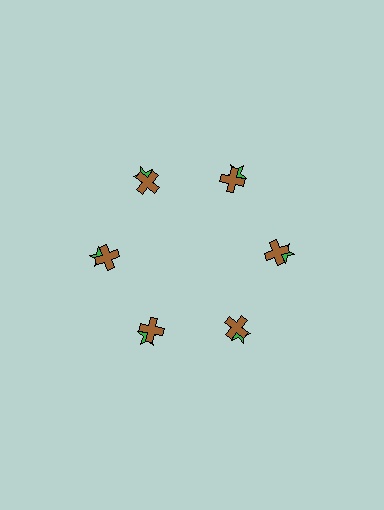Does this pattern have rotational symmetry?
Yes, this pattern has 6-fold rotational symmetry. It looks the same after rotating 60 degrees around the center.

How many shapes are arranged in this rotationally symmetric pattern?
There are 12 shapes, arranged in 6 groups of 2.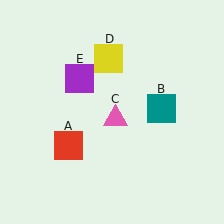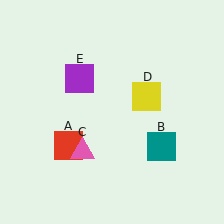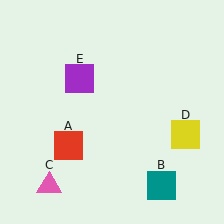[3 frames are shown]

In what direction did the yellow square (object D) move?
The yellow square (object D) moved down and to the right.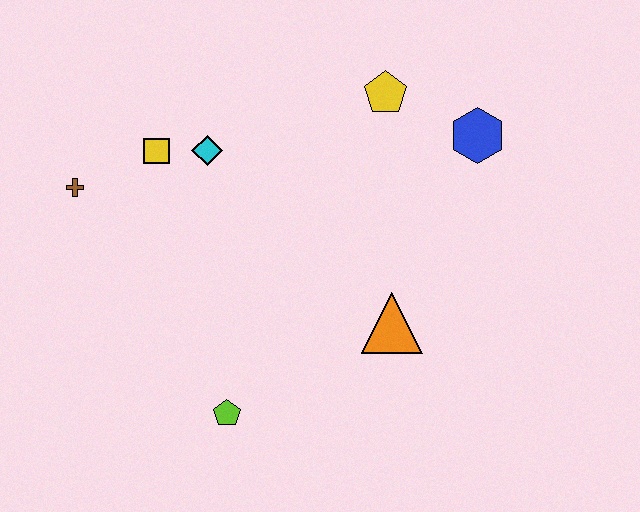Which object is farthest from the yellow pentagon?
The lime pentagon is farthest from the yellow pentagon.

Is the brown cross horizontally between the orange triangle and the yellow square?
No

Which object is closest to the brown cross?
The yellow square is closest to the brown cross.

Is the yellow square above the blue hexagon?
No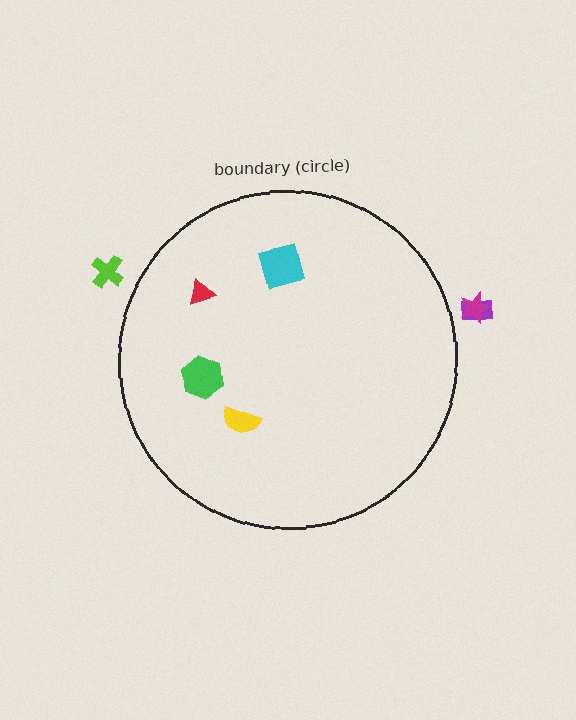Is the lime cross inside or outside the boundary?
Outside.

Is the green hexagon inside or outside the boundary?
Inside.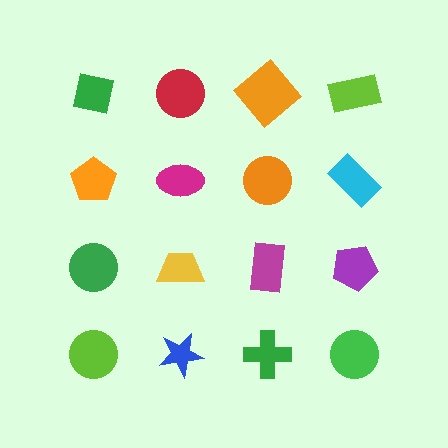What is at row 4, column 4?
A green circle.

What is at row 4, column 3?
A green cross.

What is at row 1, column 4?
A lime rectangle.